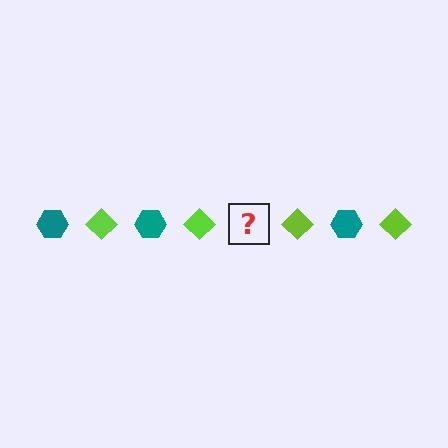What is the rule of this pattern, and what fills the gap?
The rule is that the pattern alternates between teal hexagon and lime diamond. The gap should be filled with a teal hexagon.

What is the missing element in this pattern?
The missing element is a teal hexagon.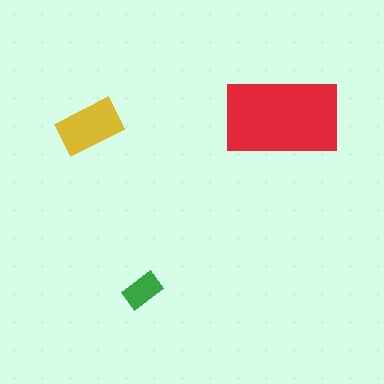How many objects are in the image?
There are 3 objects in the image.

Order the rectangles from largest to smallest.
the red one, the yellow one, the green one.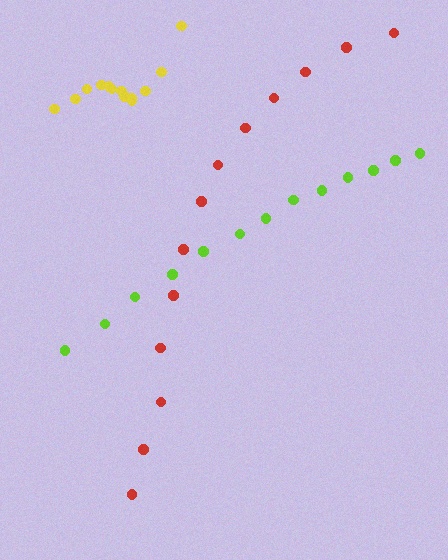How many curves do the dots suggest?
There are 3 distinct paths.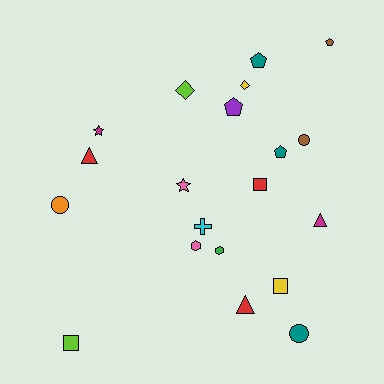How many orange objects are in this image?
There is 1 orange object.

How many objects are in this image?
There are 20 objects.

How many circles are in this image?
There are 3 circles.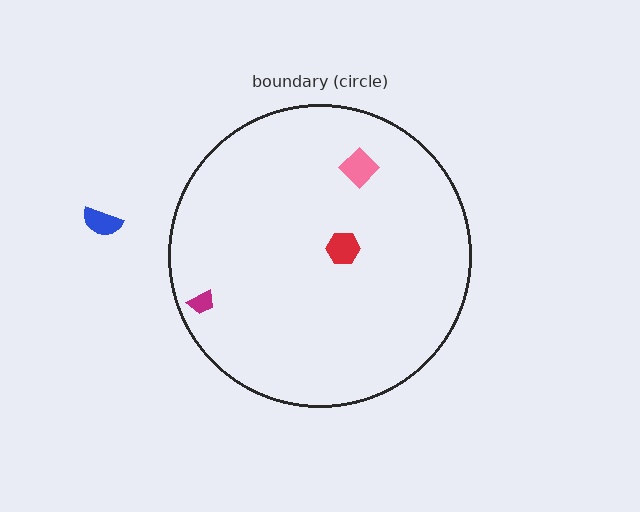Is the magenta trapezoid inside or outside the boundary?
Inside.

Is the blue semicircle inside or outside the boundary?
Outside.